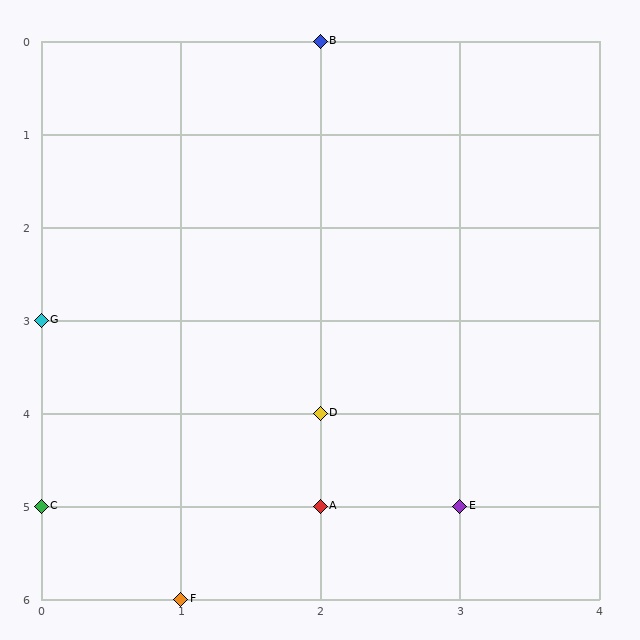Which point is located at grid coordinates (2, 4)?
Point D is at (2, 4).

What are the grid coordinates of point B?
Point B is at grid coordinates (2, 0).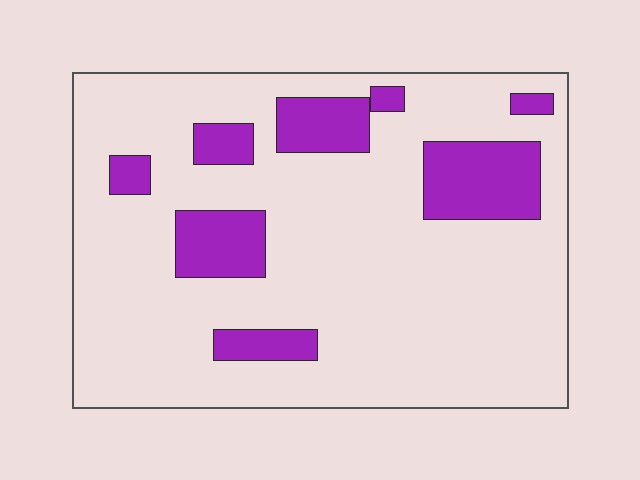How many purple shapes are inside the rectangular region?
8.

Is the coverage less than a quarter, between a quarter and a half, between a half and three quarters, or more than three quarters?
Less than a quarter.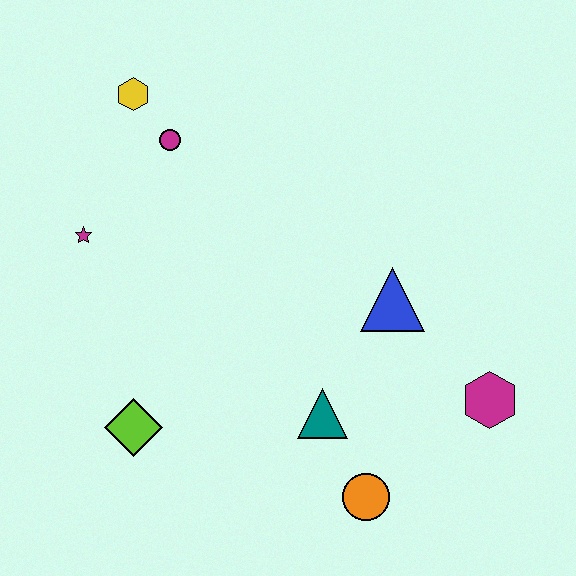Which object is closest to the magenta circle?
The yellow hexagon is closest to the magenta circle.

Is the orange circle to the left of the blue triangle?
Yes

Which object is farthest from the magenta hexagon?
The yellow hexagon is farthest from the magenta hexagon.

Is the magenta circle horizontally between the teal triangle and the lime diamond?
Yes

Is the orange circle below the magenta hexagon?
Yes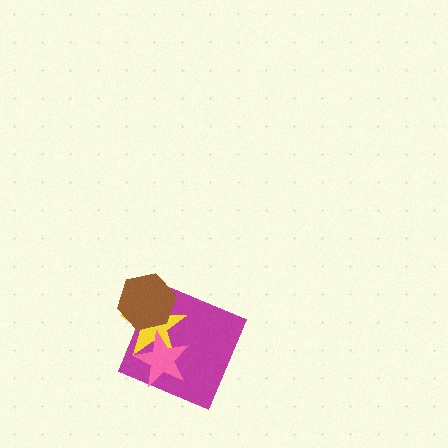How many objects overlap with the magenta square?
3 objects overlap with the magenta square.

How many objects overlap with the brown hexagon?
2 objects overlap with the brown hexagon.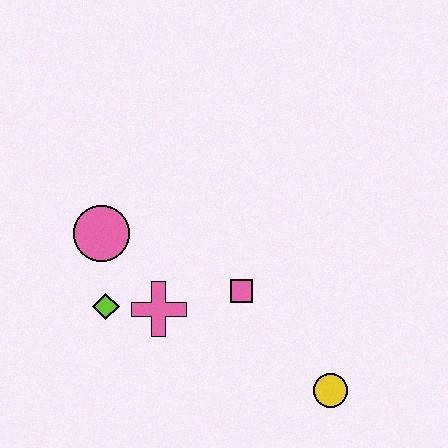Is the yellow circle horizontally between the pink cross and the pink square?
No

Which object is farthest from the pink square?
The pink circle is farthest from the pink square.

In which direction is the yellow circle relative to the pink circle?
The yellow circle is to the right of the pink circle.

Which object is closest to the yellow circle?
The pink square is closest to the yellow circle.